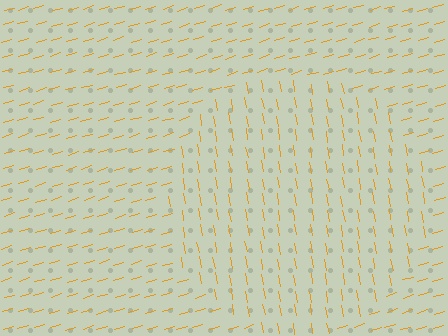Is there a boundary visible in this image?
Yes, there is a texture boundary formed by a change in line orientation.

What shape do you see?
I see a circle.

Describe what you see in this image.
The image is filled with small orange line segments. A circle region in the image has lines oriented differently from the surrounding lines, creating a visible texture boundary.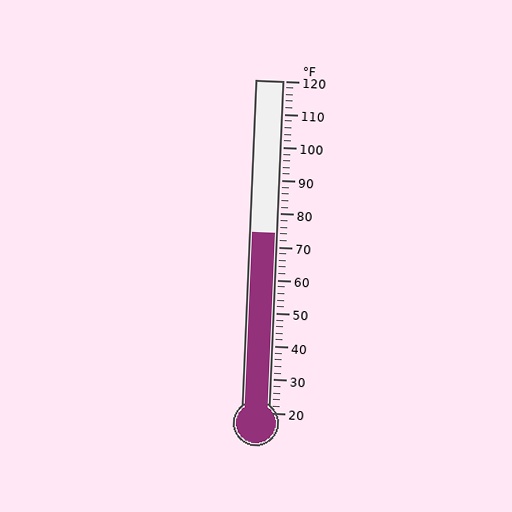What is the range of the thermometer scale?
The thermometer scale ranges from 20°F to 120°F.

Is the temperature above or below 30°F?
The temperature is above 30°F.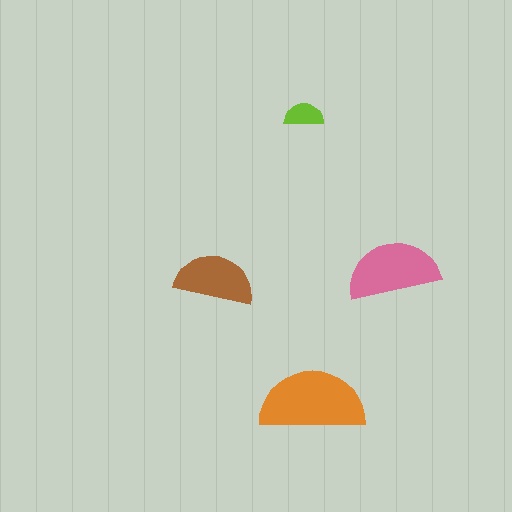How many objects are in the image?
There are 4 objects in the image.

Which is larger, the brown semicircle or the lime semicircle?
The brown one.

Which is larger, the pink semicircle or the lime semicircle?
The pink one.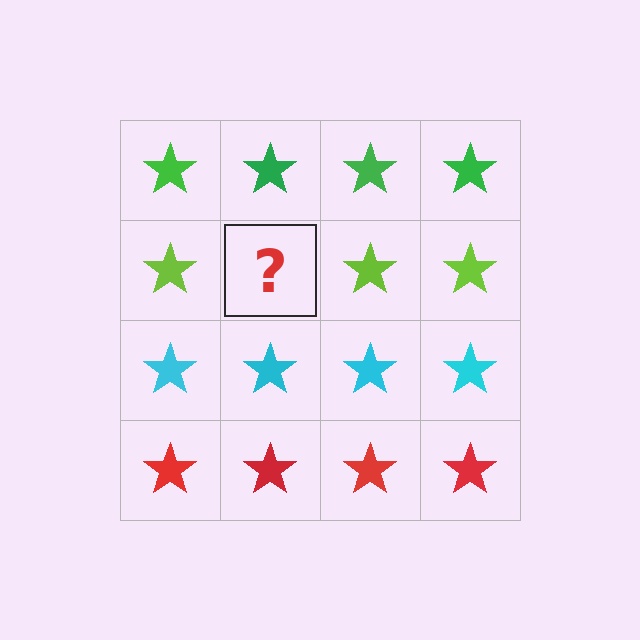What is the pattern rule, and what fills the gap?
The rule is that each row has a consistent color. The gap should be filled with a lime star.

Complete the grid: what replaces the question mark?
The question mark should be replaced with a lime star.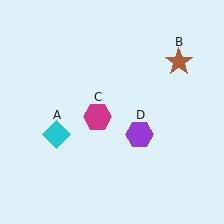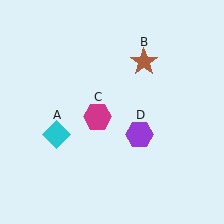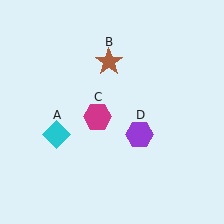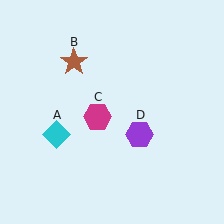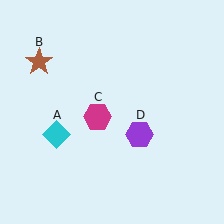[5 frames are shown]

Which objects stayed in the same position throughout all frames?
Cyan diamond (object A) and magenta hexagon (object C) and purple hexagon (object D) remained stationary.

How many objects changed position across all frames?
1 object changed position: brown star (object B).